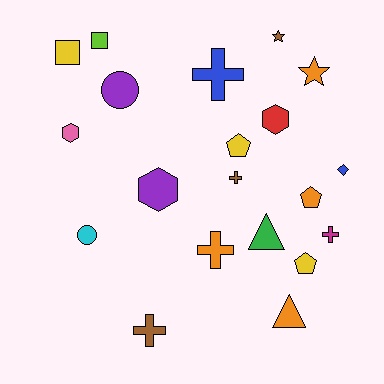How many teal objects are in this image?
There are no teal objects.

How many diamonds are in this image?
There is 1 diamond.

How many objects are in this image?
There are 20 objects.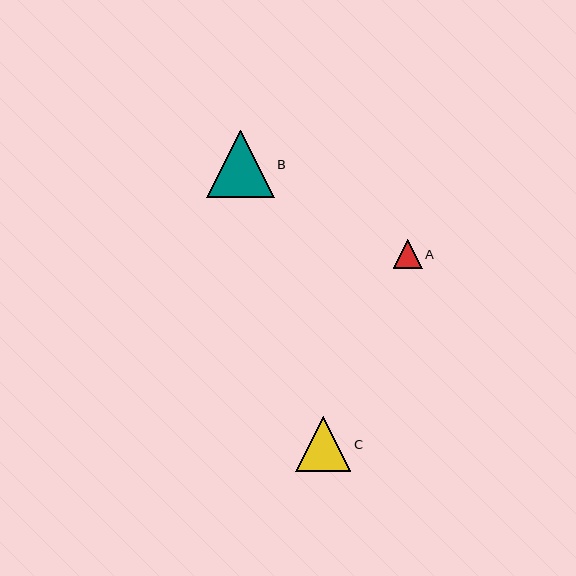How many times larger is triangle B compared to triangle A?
Triangle B is approximately 2.3 times the size of triangle A.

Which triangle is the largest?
Triangle B is the largest with a size of approximately 67 pixels.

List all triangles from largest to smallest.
From largest to smallest: B, C, A.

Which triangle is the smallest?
Triangle A is the smallest with a size of approximately 29 pixels.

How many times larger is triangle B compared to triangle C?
Triangle B is approximately 1.2 times the size of triangle C.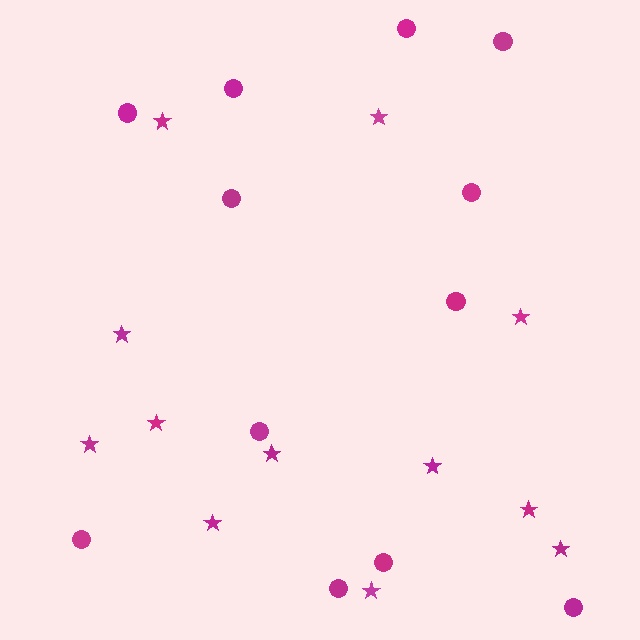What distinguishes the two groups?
There are 2 groups: one group of circles (12) and one group of stars (12).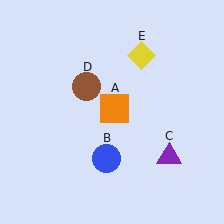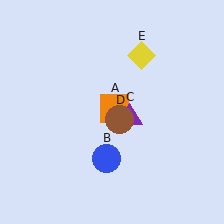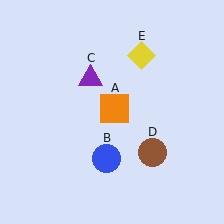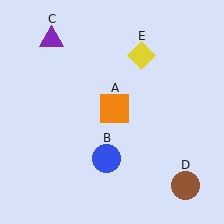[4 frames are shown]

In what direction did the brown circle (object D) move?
The brown circle (object D) moved down and to the right.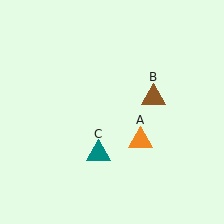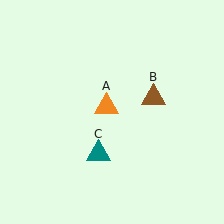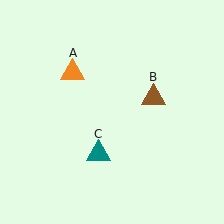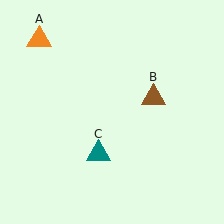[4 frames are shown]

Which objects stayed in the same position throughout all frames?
Brown triangle (object B) and teal triangle (object C) remained stationary.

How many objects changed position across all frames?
1 object changed position: orange triangle (object A).